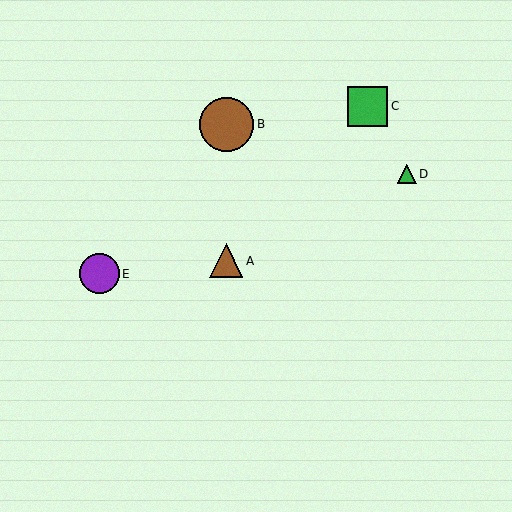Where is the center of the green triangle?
The center of the green triangle is at (407, 174).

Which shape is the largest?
The brown circle (labeled B) is the largest.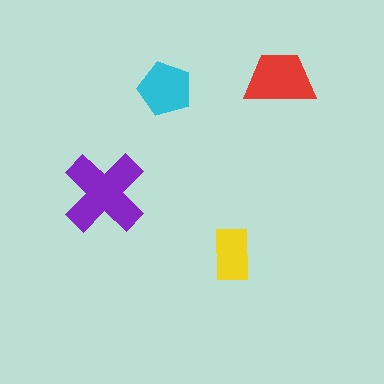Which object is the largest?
The purple cross.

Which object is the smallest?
The yellow rectangle.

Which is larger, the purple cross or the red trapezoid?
The purple cross.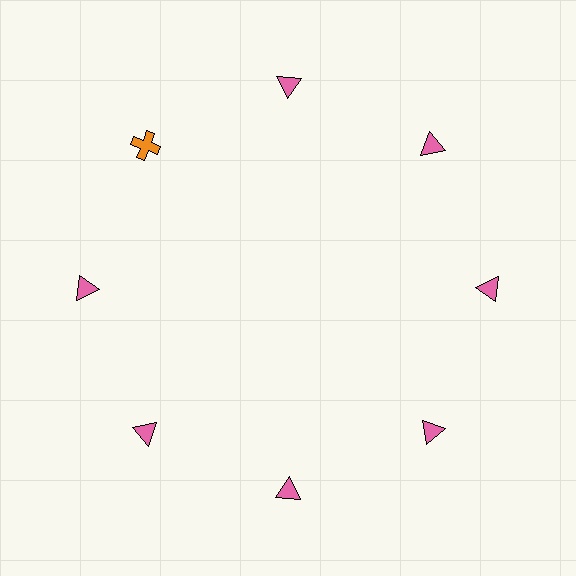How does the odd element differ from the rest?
It differs in both color (orange instead of pink) and shape (cross instead of triangle).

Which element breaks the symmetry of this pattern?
The orange cross at roughly the 10 o'clock position breaks the symmetry. All other shapes are pink triangles.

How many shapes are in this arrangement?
There are 8 shapes arranged in a ring pattern.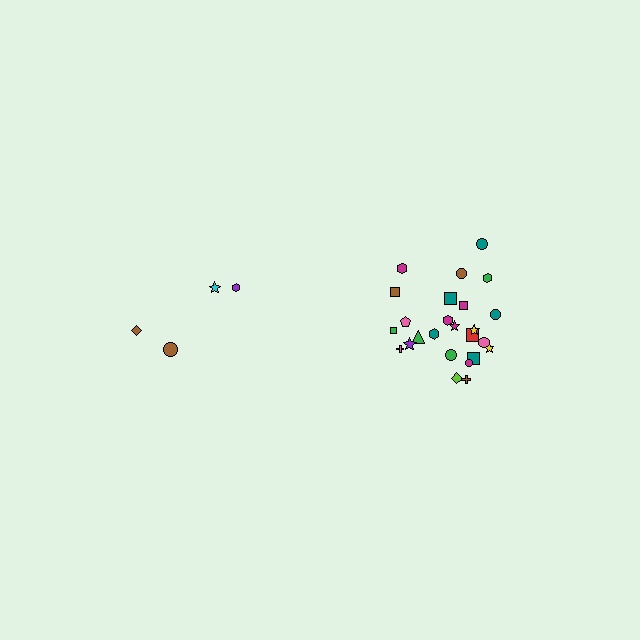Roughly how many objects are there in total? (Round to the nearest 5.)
Roughly 30 objects in total.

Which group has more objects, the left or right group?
The right group.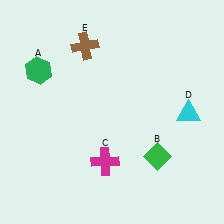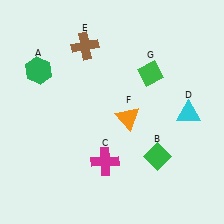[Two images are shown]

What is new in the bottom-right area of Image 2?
An orange triangle (F) was added in the bottom-right area of Image 2.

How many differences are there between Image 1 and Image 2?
There are 2 differences between the two images.